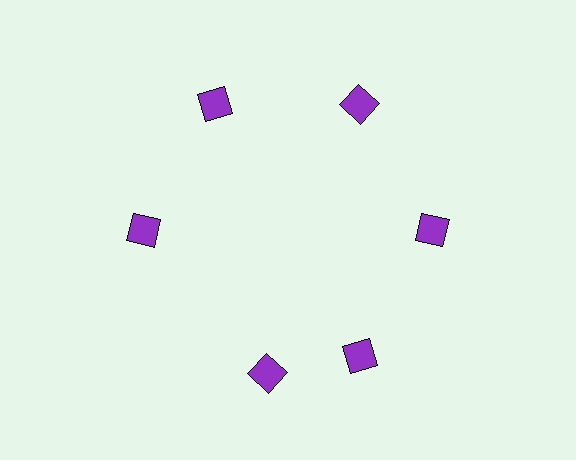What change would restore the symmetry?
The symmetry would be restored by rotating it back into even spacing with its neighbors so that all 6 squares sit at equal angles and equal distance from the center.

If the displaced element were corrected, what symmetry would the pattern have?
It would have 6-fold rotational symmetry — the pattern would map onto itself every 60 degrees.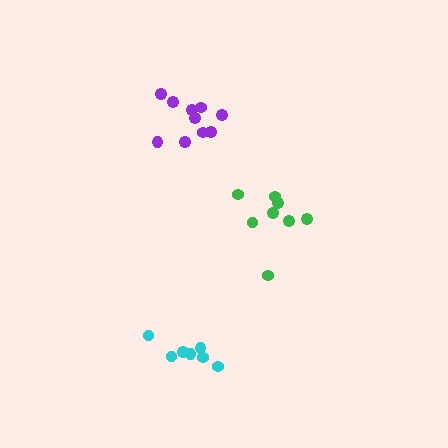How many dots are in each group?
Group 1: 8 dots, Group 2: 10 dots, Group 3: 7 dots (25 total).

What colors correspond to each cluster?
The clusters are colored: green, purple, cyan.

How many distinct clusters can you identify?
There are 3 distinct clusters.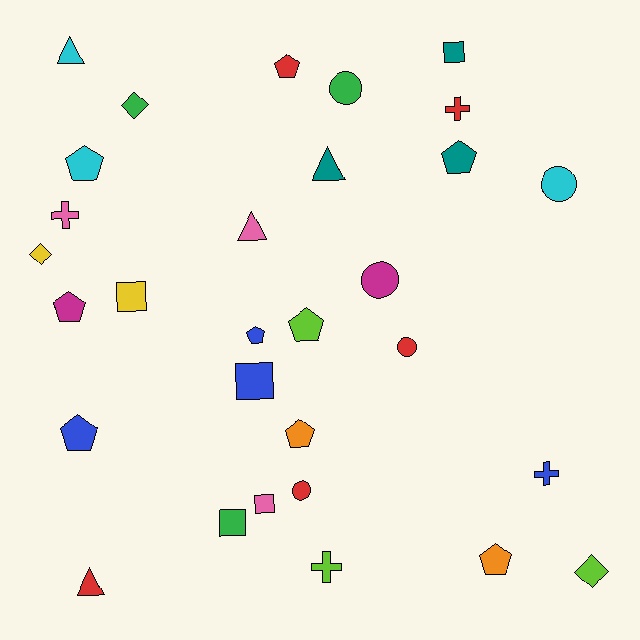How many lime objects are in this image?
There are 3 lime objects.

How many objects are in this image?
There are 30 objects.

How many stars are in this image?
There are no stars.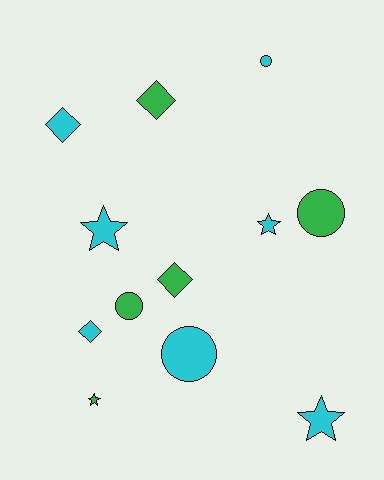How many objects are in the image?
There are 12 objects.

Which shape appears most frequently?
Circle, with 4 objects.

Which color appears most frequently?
Cyan, with 7 objects.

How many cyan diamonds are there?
There are 2 cyan diamonds.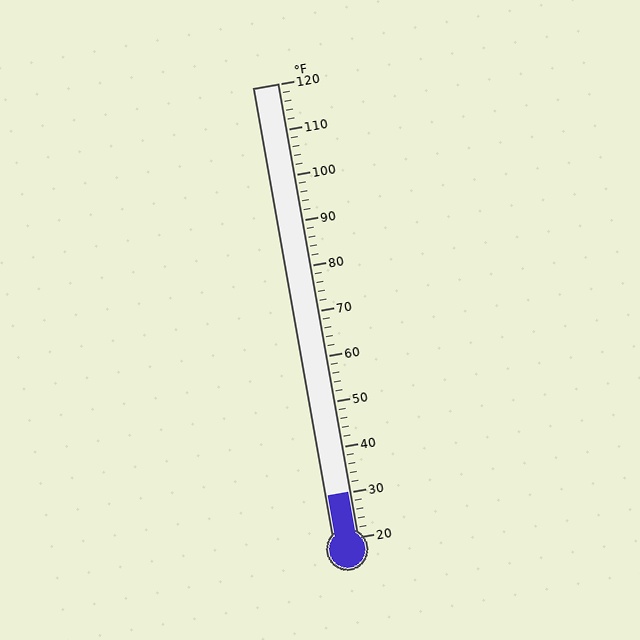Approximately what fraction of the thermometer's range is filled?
The thermometer is filled to approximately 10% of its range.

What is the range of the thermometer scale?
The thermometer scale ranges from 20°F to 120°F.